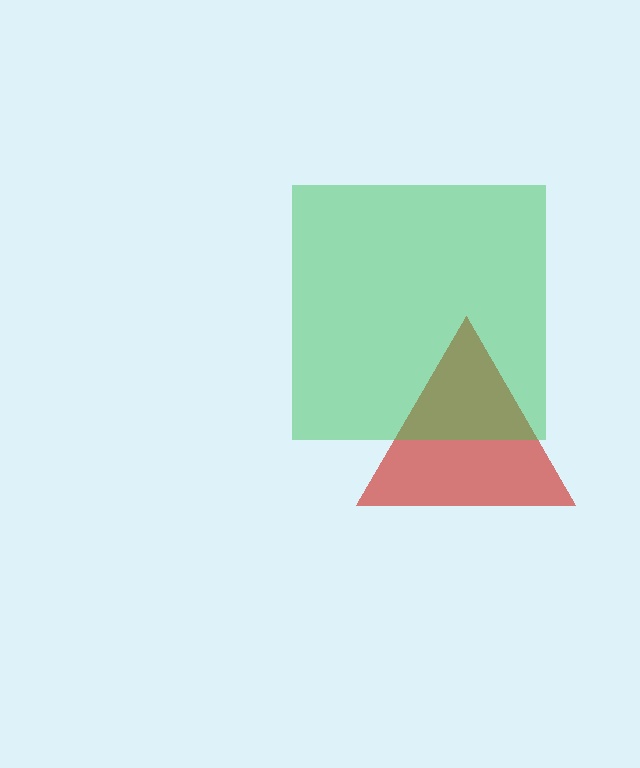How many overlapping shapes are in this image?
There are 2 overlapping shapes in the image.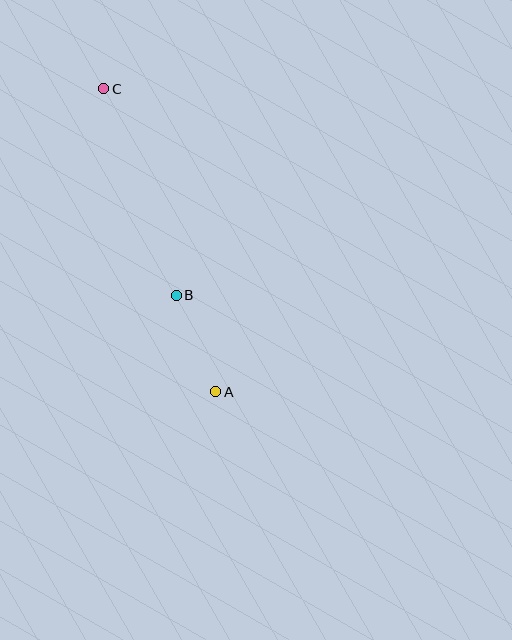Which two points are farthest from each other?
Points A and C are farthest from each other.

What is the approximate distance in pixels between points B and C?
The distance between B and C is approximately 219 pixels.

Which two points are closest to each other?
Points A and B are closest to each other.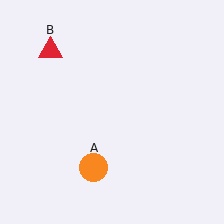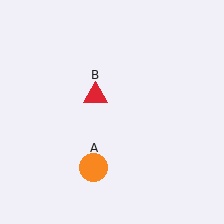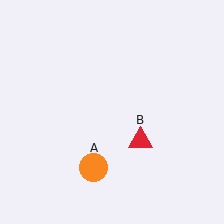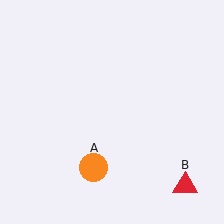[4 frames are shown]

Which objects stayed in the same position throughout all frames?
Orange circle (object A) remained stationary.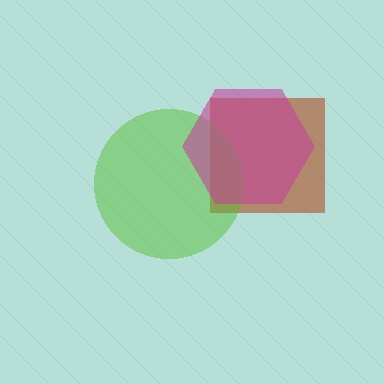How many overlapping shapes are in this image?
There are 3 overlapping shapes in the image.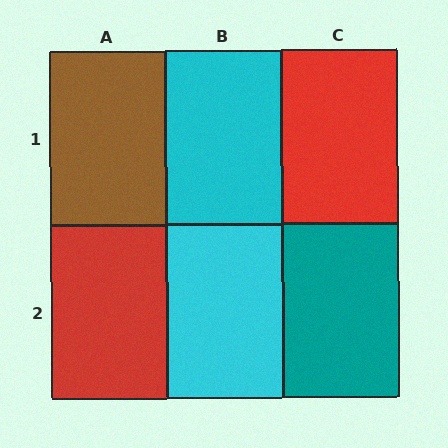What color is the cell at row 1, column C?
Red.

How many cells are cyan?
2 cells are cyan.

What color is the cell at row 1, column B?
Cyan.